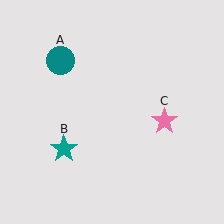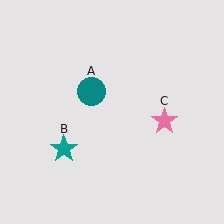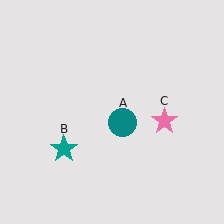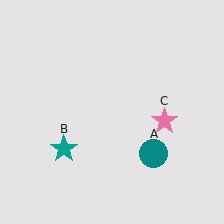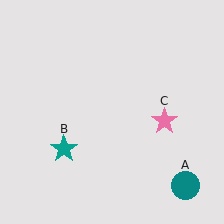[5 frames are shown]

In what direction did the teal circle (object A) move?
The teal circle (object A) moved down and to the right.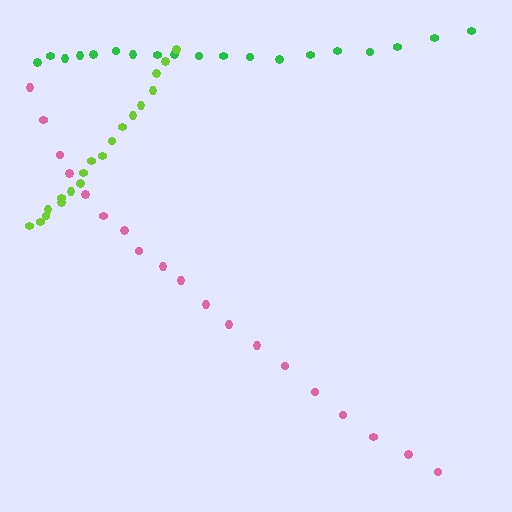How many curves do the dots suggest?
There are 3 distinct paths.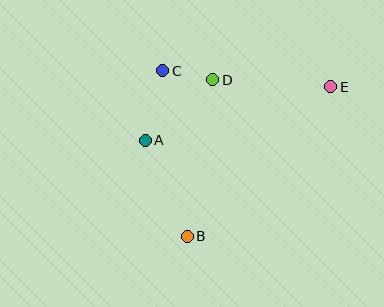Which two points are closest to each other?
Points C and D are closest to each other.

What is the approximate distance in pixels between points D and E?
The distance between D and E is approximately 118 pixels.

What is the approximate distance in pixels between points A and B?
The distance between A and B is approximately 105 pixels.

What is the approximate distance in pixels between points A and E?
The distance between A and E is approximately 193 pixels.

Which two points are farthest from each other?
Points B and E are farthest from each other.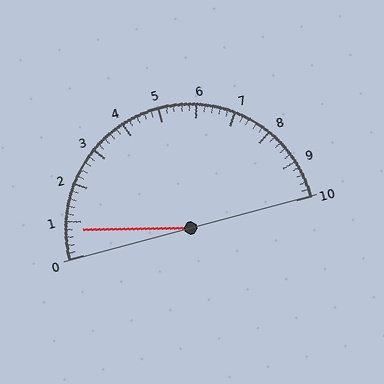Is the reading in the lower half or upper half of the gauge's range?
The reading is in the lower half of the range (0 to 10).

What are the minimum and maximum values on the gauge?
The gauge ranges from 0 to 10.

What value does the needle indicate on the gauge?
The needle indicates approximately 0.8.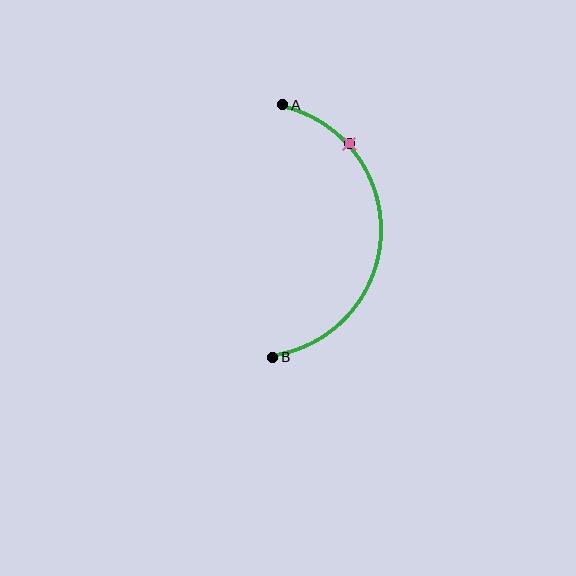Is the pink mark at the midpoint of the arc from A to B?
No. The pink mark lies on the arc but is closer to endpoint A. The arc midpoint would be at the point on the curve equidistant along the arc from both A and B.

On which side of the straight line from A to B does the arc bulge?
The arc bulges to the right of the straight line connecting A and B.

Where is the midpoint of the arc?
The arc midpoint is the point on the curve farthest from the straight line joining A and B. It sits to the right of that line.